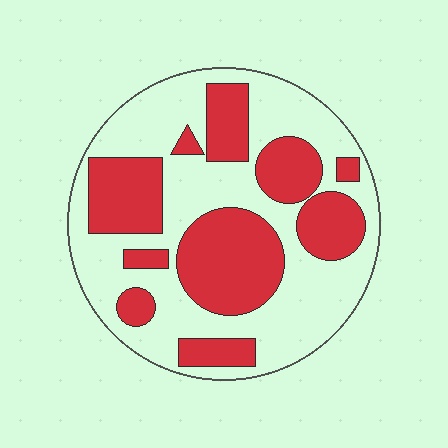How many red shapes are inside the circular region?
10.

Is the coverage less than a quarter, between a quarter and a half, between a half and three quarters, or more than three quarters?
Between a quarter and a half.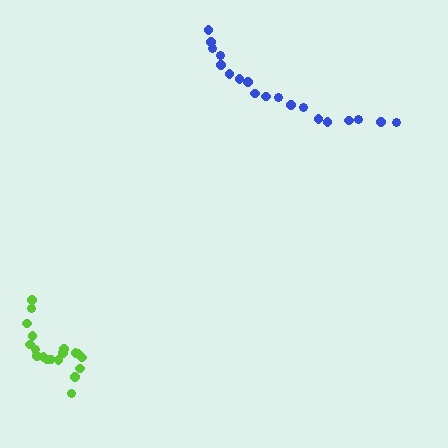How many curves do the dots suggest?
There are 2 distinct paths.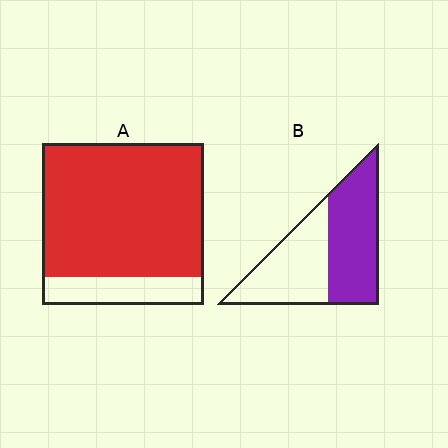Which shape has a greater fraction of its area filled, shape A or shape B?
Shape A.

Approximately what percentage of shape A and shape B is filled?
A is approximately 85% and B is approximately 55%.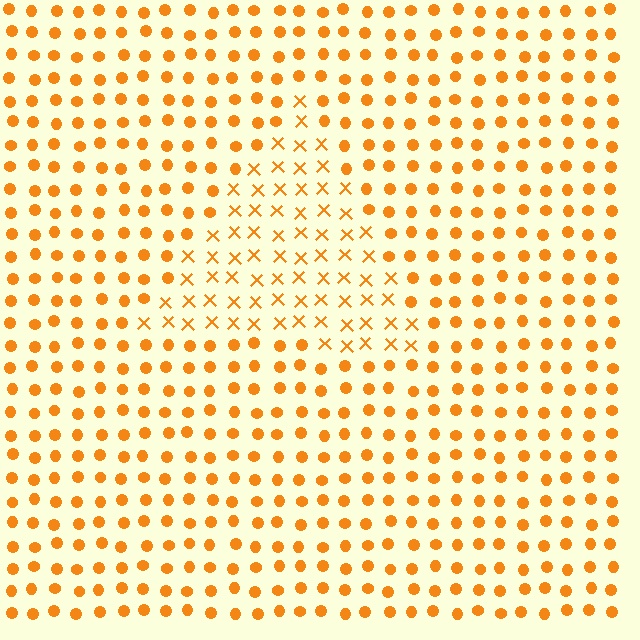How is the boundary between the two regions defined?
The boundary is defined by a change in element shape: X marks inside vs. circles outside. All elements share the same color and spacing.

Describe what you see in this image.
The image is filled with small orange elements arranged in a uniform grid. A triangle-shaped region contains X marks, while the surrounding area contains circles. The boundary is defined purely by the change in element shape.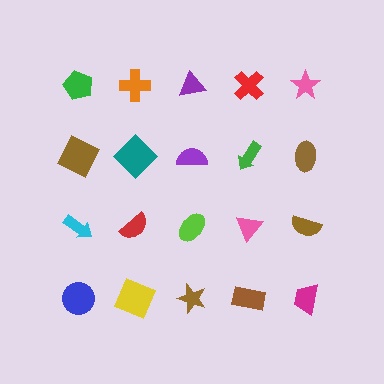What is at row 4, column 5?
A magenta trapezoid.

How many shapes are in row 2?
5 shapes.